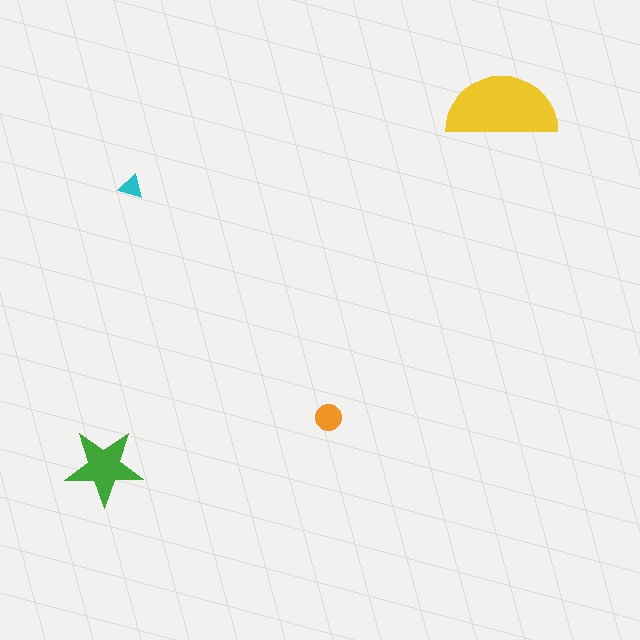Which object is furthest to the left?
The green star is leftmost.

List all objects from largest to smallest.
The yellow semicircle, the green star, the orange circle, the cyan triangle.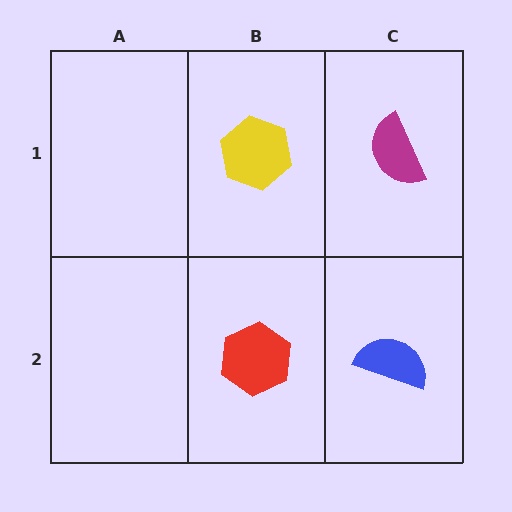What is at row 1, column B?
A yellow hexagon.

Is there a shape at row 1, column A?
No, that cell is empty.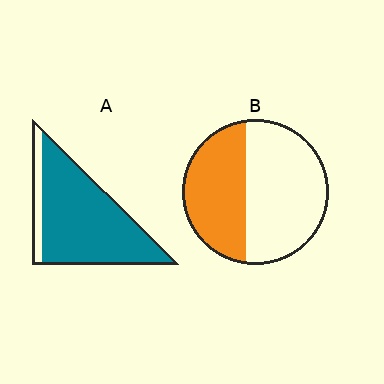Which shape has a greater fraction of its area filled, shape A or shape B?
Shape A.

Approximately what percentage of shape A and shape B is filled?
A is approximately 85% and B is approximately 40%.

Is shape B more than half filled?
No.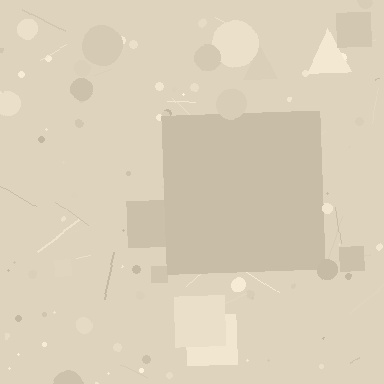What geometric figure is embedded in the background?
A square is embedded in the background.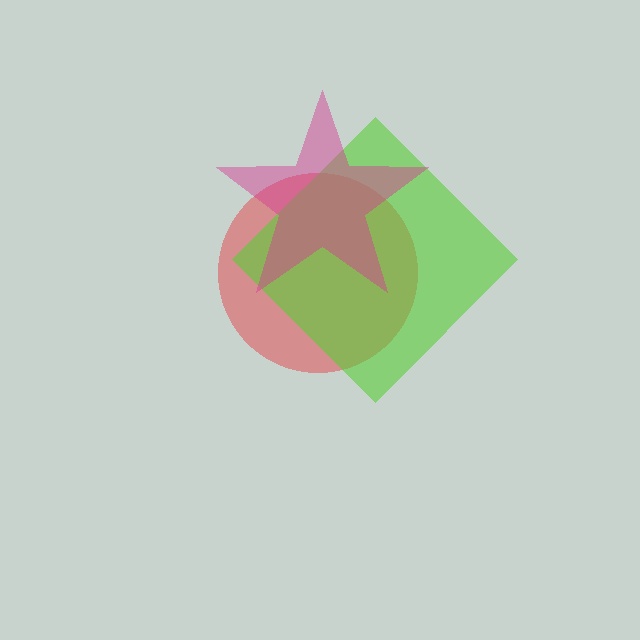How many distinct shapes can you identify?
There are 3 distinct shapes: a red circle, a lime diamond, a magenta star.